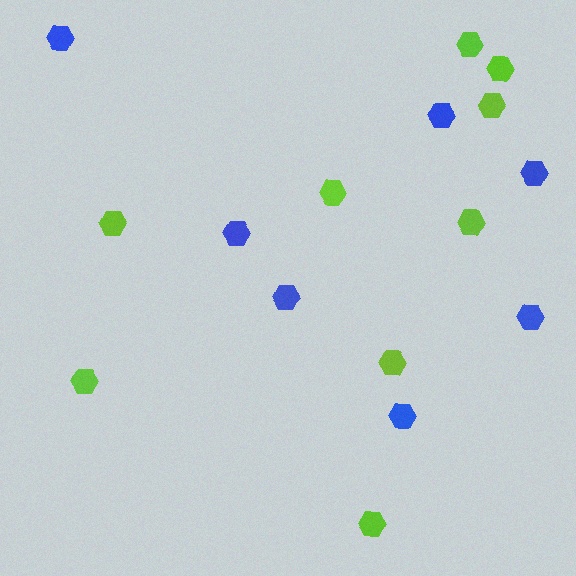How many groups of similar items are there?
There are 2 groups: one group of lime hexagons (9) and one group of blue hexagons (7).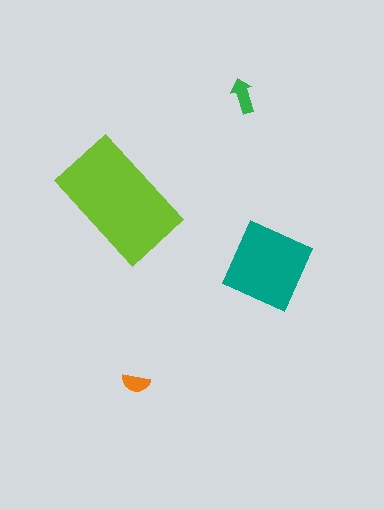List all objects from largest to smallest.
The lime rectangle, the teal square, the green arrow, the orange semicircle.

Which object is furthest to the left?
The lime rectangle is leftmost.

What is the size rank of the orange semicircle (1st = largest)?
4th.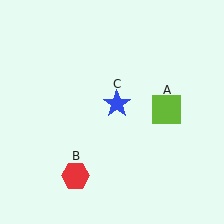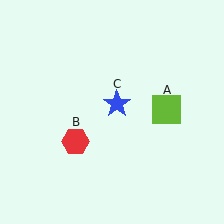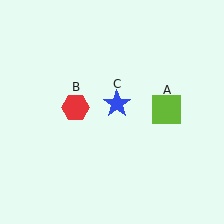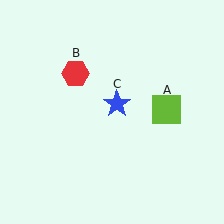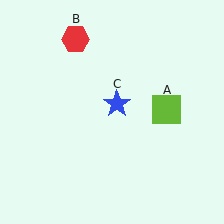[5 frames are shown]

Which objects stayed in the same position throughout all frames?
Lime square (object A) and blue star (object C) remained stationary.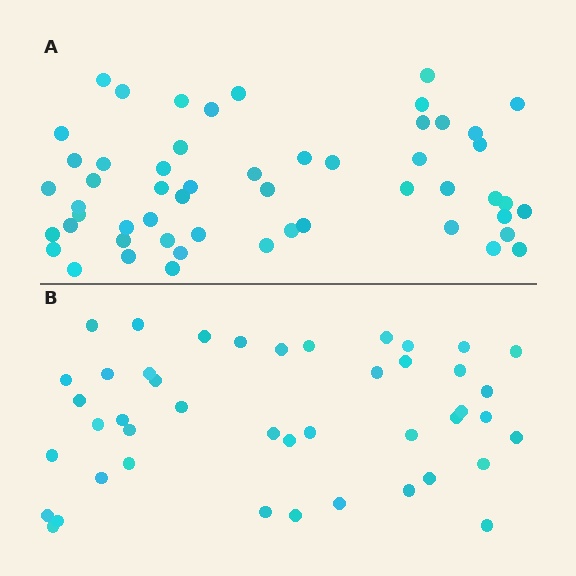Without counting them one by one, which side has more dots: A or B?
Region A (the top region) has more dots.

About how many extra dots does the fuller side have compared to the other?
Region A has roughly 10 or so more dots than region B.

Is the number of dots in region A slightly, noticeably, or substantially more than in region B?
Region A has only slightly more — the two regions are fairly close. The ratio is roughly 1.2 to 1.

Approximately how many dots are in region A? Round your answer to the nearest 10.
About 50 dots. (The exact count is 54, which rounds to 50.)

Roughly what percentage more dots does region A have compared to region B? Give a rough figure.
About 25% more.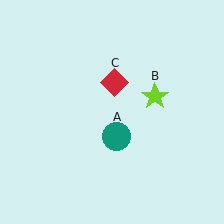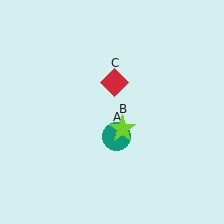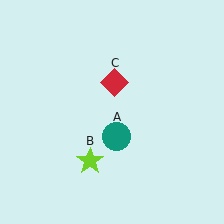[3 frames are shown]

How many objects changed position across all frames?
1 object changed position: lime star (object B).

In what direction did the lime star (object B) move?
The lime star (object B) moved down and to the left.